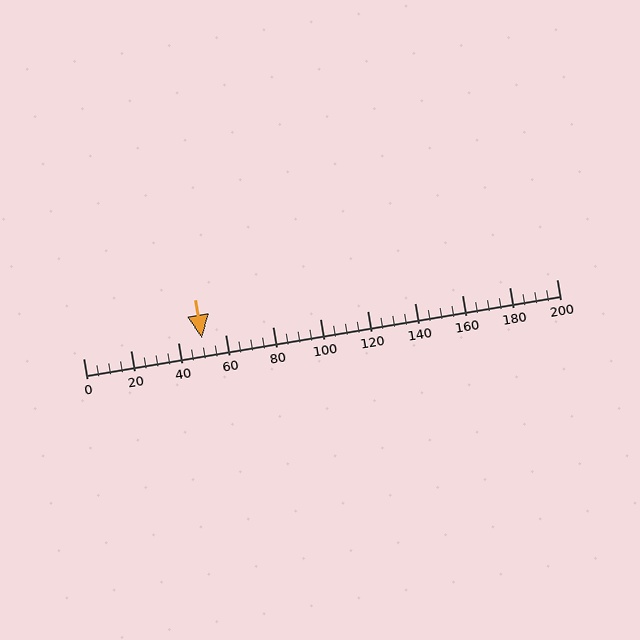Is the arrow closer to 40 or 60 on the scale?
The arrow is closer to 60.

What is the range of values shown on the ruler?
The ruler shows values from 0 to 200.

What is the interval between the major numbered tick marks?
The major tick marks are spaced 20 units apart.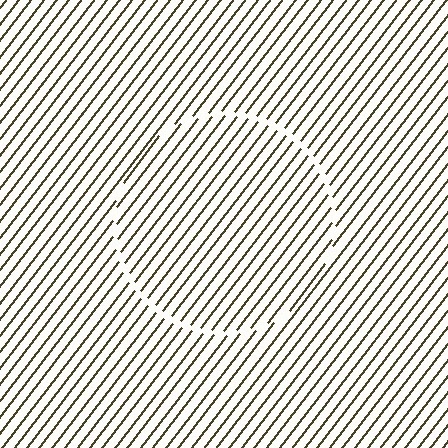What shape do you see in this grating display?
An illusory circle. The interior of the shape contains the same grating, shifted by half a period — the contour is defined by the phase discontinuity where line-ends from the inner and outer gratings abut.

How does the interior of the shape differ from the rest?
The interior of the shape contains the same grating, shifted by half a period — the contour is defined by the phase discontinuity where line-ends from the inner and outer gratings abut.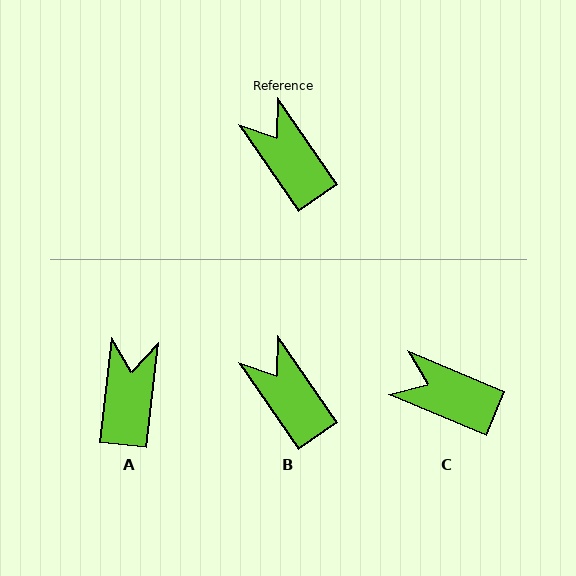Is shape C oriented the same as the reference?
No, it is off by about 33 degrees.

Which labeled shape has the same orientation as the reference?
B.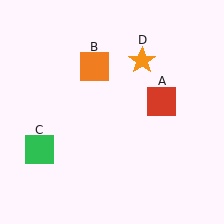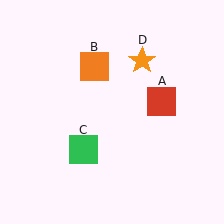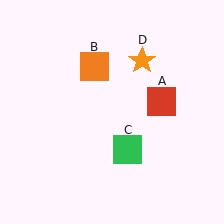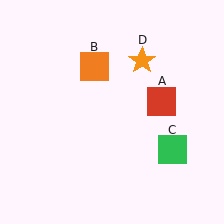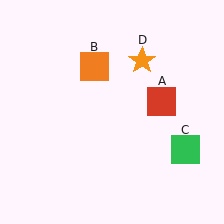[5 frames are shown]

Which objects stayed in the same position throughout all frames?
Red square (object A) and orange square (object B) and orange star (object D) remained stationary.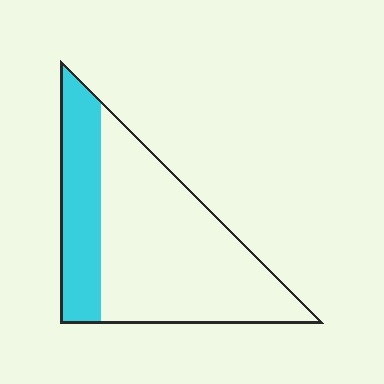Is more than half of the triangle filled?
No.